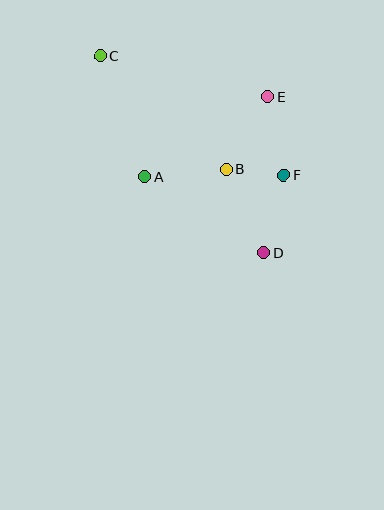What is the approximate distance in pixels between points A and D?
The distance between A and D is approximately 141 pixels.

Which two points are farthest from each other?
Points C and D are farthest from each other.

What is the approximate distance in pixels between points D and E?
The distance between D and E is approximately 156 pixels.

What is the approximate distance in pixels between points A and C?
The distance between A and C is approximately 129 pixels.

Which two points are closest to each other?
Points B and F are closest to each other.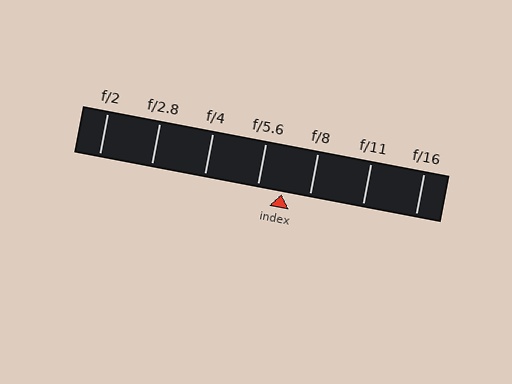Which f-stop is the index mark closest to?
The index mark is closest to f/5.6.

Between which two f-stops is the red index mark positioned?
The index mark is between f/5.6 and f/8.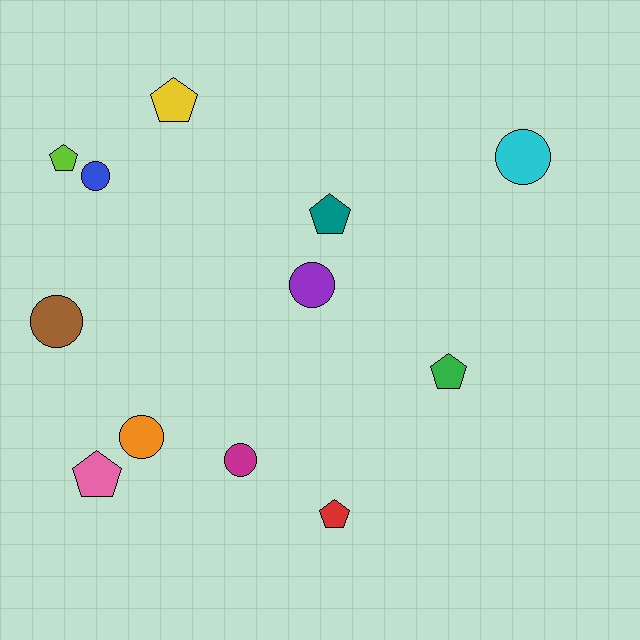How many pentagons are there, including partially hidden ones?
There are 6 pentagons.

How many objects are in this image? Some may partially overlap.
There are 12 objects.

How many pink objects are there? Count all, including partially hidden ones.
There is 1 pink object.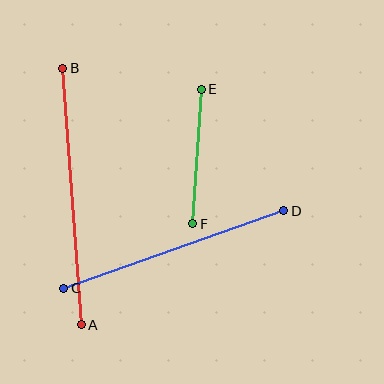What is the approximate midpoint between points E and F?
The midpoint is at approximately (197, 157) pixels.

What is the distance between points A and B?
The distance is approximately 257 pixels.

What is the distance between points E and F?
The distance is approximately 135 pixels.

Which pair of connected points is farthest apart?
Points A and B are farthest apart.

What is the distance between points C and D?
The distance is approximately 233 pixels.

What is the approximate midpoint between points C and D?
The midpoint is at approximately (174, 249) pixels.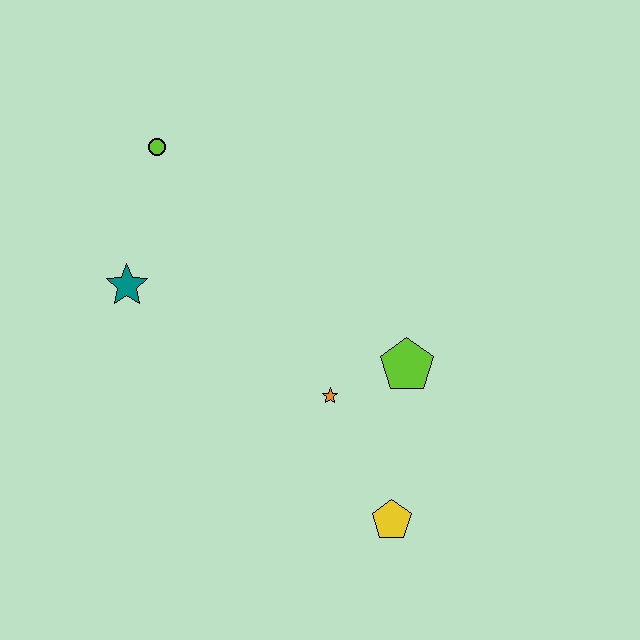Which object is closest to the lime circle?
The teal star is closest to the lime circle.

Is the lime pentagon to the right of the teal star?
Yes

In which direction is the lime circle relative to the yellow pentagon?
The lime circle is above the yellow pentagon.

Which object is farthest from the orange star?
The lime circle is farthest from the orange star.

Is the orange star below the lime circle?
Yes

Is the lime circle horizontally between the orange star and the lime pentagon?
No